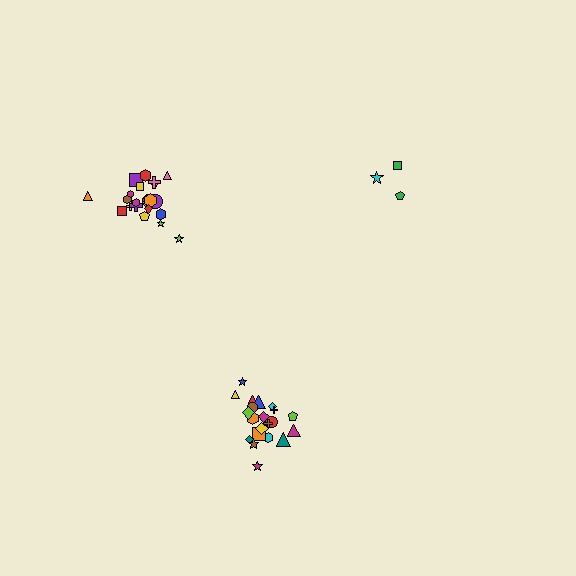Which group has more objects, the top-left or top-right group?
The top-left group.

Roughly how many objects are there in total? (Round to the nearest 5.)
Roughly 45 objects in total.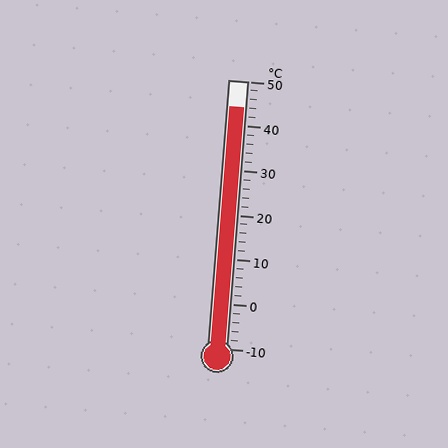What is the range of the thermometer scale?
The thermometer scale ranges from -10°C to 50°C.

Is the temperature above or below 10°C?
The temperature is above 10°C.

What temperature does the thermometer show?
The thermometer shows approximately 44°C.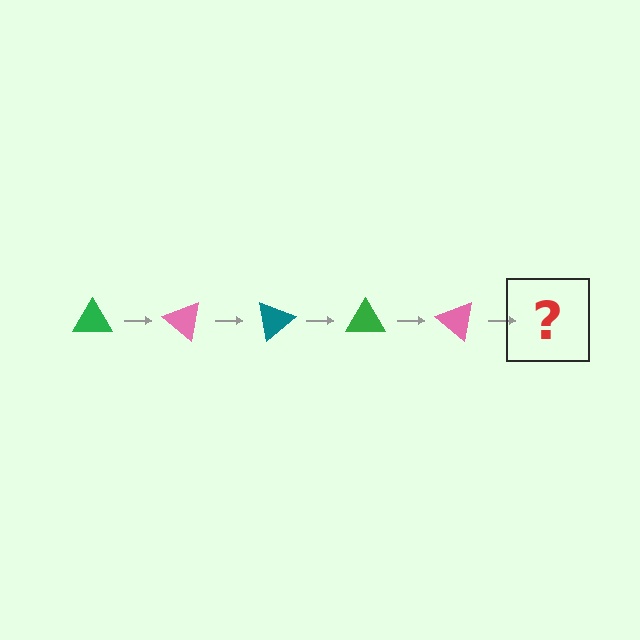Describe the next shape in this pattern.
It should be a teal triangle, rotated 200 degrees from the start.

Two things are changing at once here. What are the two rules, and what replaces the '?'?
The two rules are that it rotates 40 degrees each step and the color cycles through green, pink, and teal. The '?' should be a teal triangle, rotated 200 degrees from the start.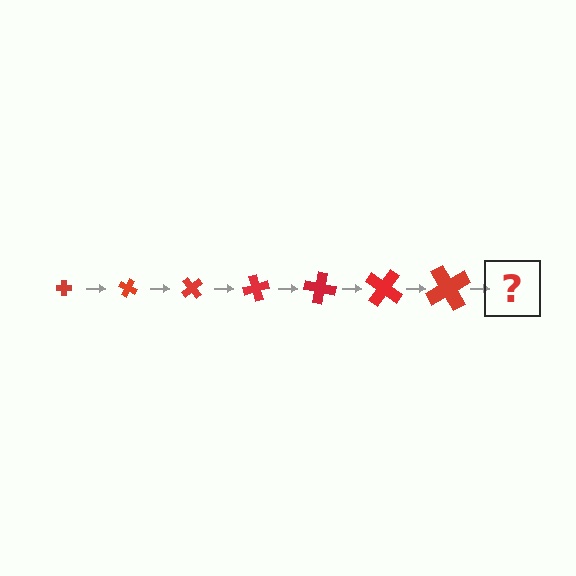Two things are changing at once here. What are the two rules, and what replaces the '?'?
The two rules are that the cross grows larger each step and it rotates 25 degrees each step. The '?' should be a cross, larger than the previous one and rotated 175 degrees from the start.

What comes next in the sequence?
The next element should be a cross, larger than the previous one and rotated 175 degrees from the start.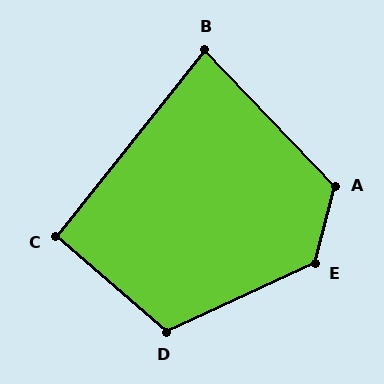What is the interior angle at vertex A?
Approximately 122 degrees (obtuse).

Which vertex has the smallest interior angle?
B, at approximately 82 degrees.